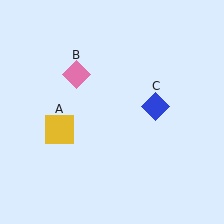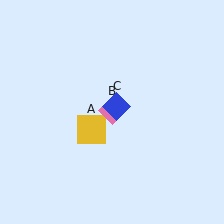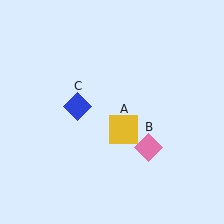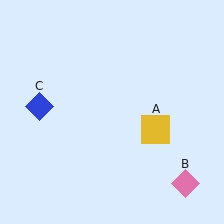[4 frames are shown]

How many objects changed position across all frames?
3 objects changed position: yellow square (object A), pink diamond (object B), blue diamond (object C).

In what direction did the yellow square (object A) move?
The yellow square (object A) moved right.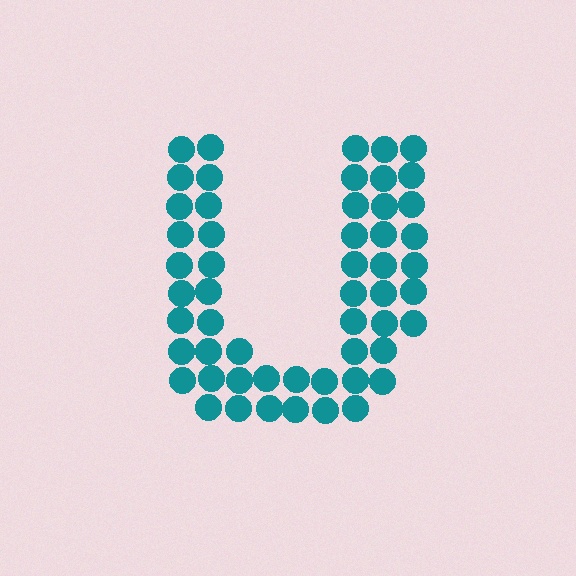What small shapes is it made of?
It is made of small circles.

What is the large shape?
The large shape is the letter U.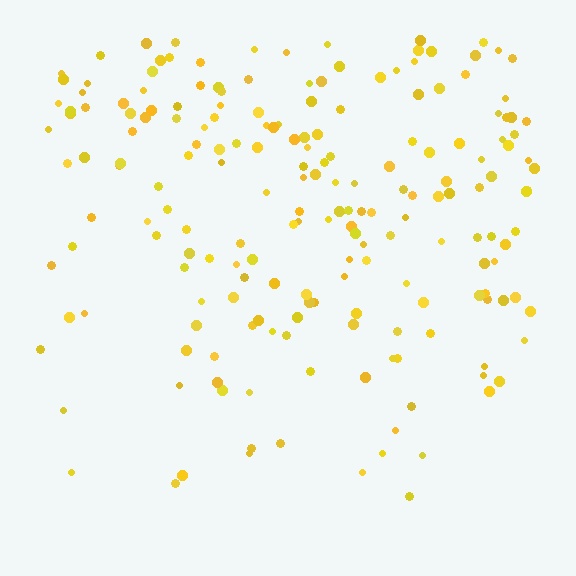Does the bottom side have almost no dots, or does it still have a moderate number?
Still a moderate number, just noticeably fewer than the top.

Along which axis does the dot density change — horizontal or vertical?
Vertical.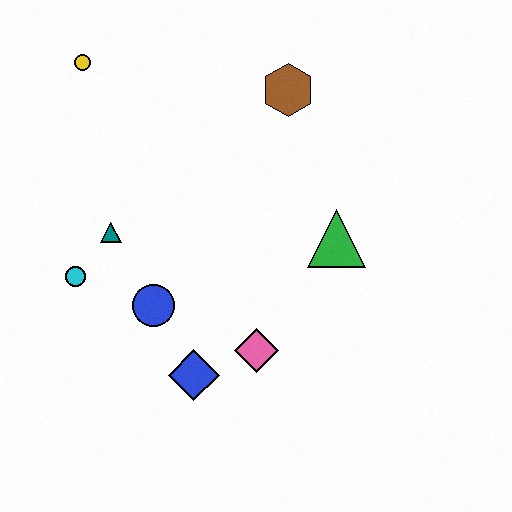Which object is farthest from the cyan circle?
The brown hexagon is farthest from the cyan circle.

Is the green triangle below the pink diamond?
No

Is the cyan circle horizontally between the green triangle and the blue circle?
No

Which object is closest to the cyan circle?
The teal triangle is closest to the cyan circle.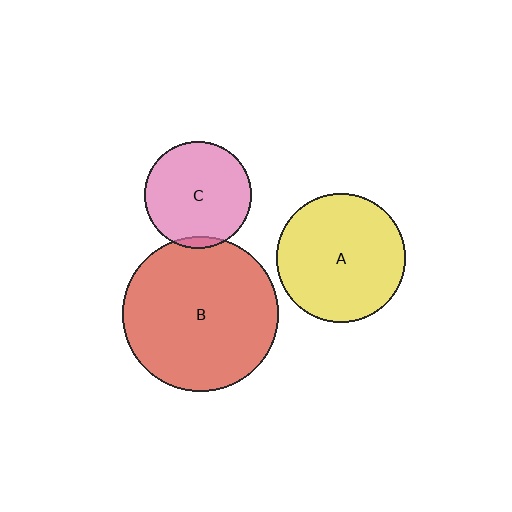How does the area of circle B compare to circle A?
Approximately 1.5 times.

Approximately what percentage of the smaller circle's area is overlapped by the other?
Approximately 5%.